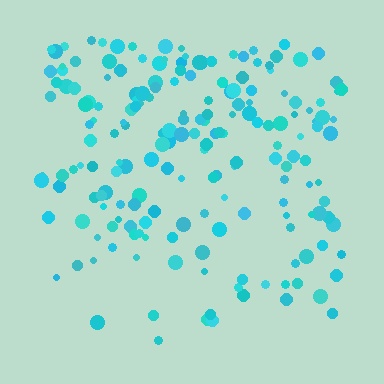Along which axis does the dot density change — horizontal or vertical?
Vertical.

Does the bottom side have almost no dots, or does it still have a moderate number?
Still a moderate number, just noticeably fewer than the top.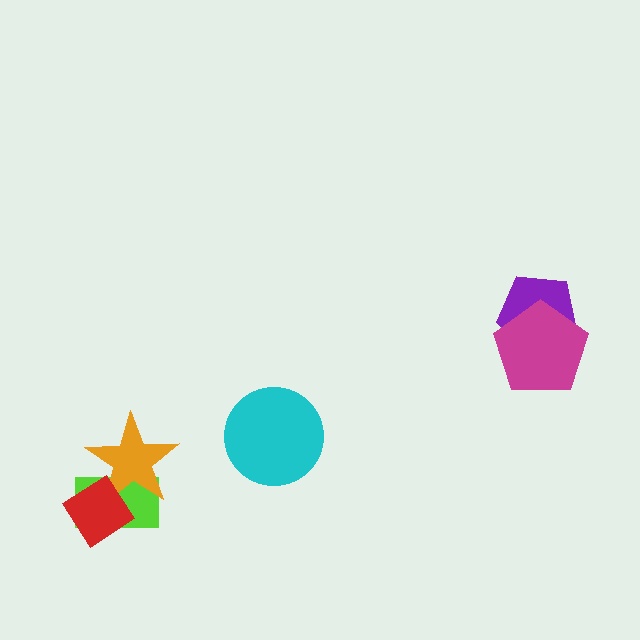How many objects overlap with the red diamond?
2 objects overlap with the red diamond.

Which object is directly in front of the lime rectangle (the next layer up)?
The orange star is directly in front of the lime rectangle.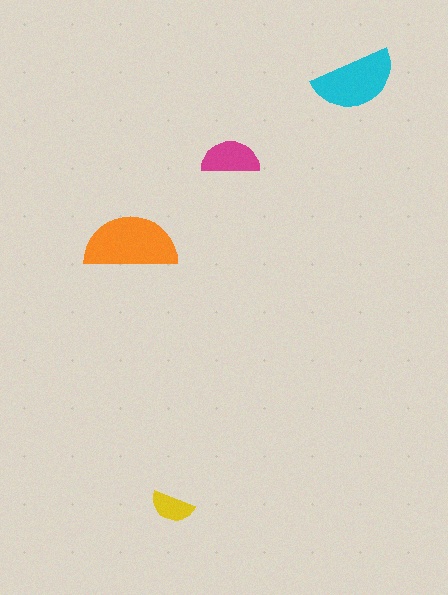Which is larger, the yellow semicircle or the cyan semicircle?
The cyan one.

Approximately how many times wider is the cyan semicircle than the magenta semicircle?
About 1.5 times wider.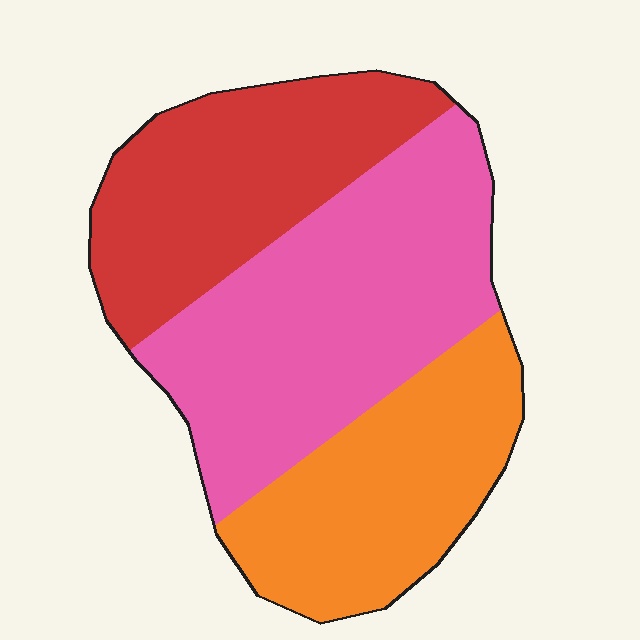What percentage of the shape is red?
Red takes up about one third (1/3) of the shape.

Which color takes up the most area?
Pink, at roughly 40%.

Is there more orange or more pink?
Pink.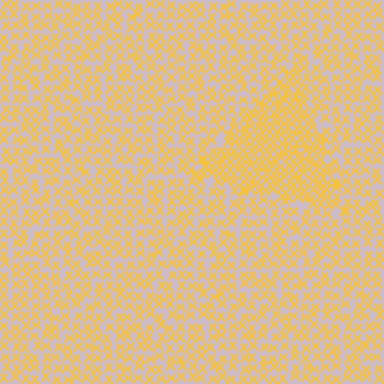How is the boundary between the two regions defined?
The boundary is defined by a change in element density (approximately 1.8x ratio). All elements are the same color, size, and shape.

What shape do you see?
I see a triangle.